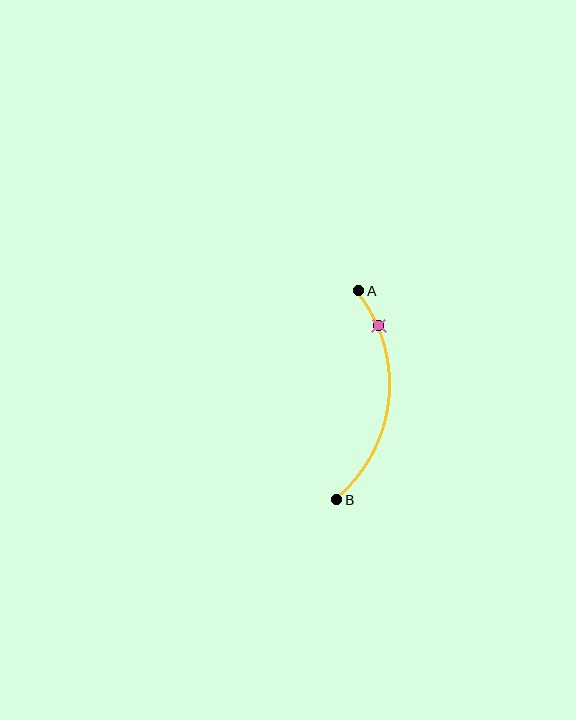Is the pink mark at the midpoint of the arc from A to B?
No. The pink mark lies on the arc but is closer to endpoint A. The arc midpoint would be at the point on the curve equidistant along the arc from both A and B.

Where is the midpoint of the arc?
The arc midpoint is the point on the curve farthest from the straight line joining A and B. It sits to the right of that line.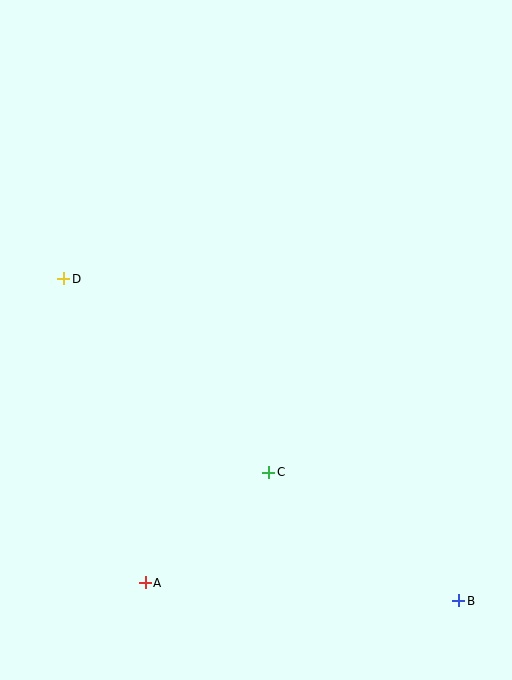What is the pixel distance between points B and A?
The distance between B and A is 314 pixels.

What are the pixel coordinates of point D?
Point D is at (64, 279).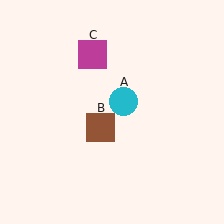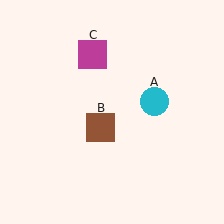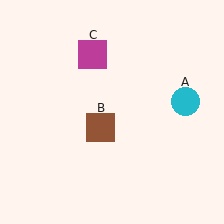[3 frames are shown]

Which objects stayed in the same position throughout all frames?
Brown square (object B) and magenta square (object C) remained stationary.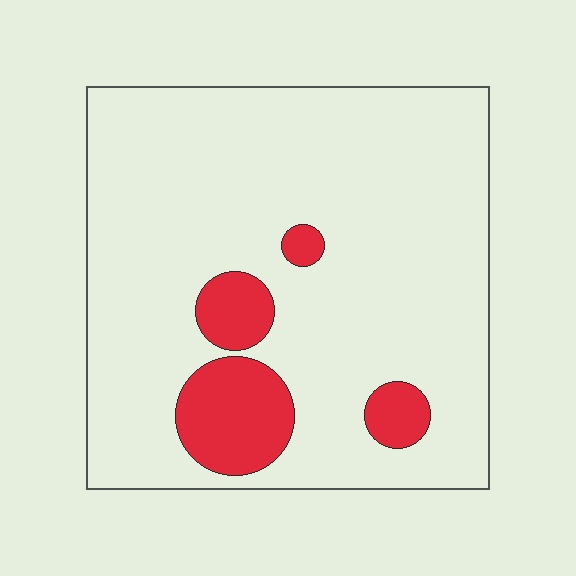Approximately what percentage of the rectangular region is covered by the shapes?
Approximately 15%.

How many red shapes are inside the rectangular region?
4.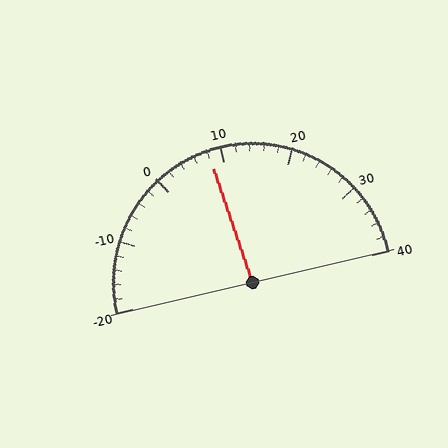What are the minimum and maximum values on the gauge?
The gauge ranges from -20 to 40.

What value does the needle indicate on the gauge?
The needle indicates approximately 8.